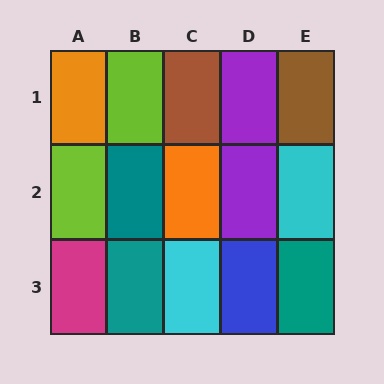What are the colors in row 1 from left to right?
Orange, lime, brown, purple, brown.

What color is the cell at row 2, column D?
Purple.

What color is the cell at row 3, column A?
Magenta.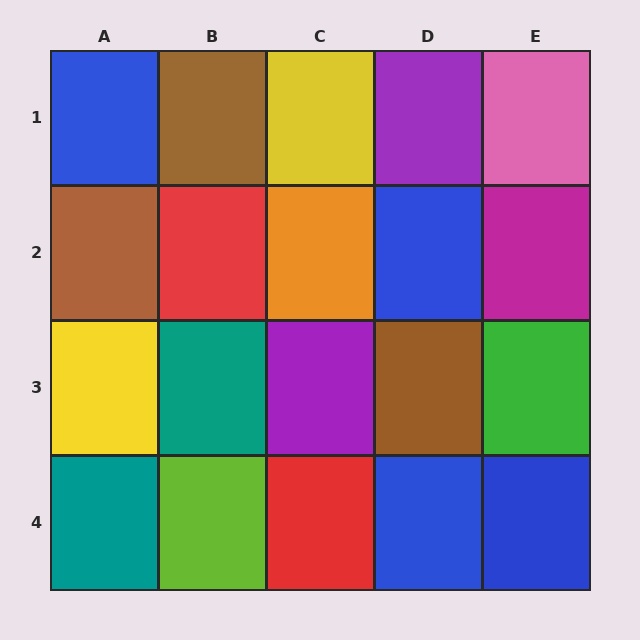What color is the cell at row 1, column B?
Brown.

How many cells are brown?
3 cells are brown.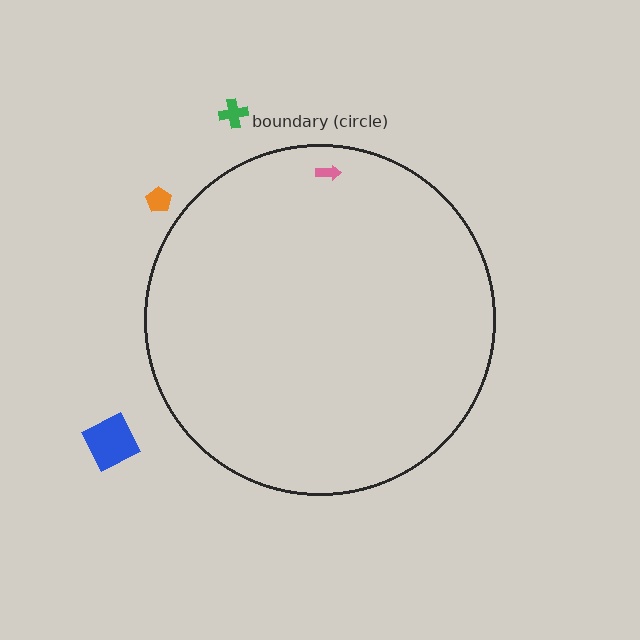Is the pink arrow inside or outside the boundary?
Inside.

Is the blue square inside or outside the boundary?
Outside.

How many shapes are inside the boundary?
1 inside, 3 outside.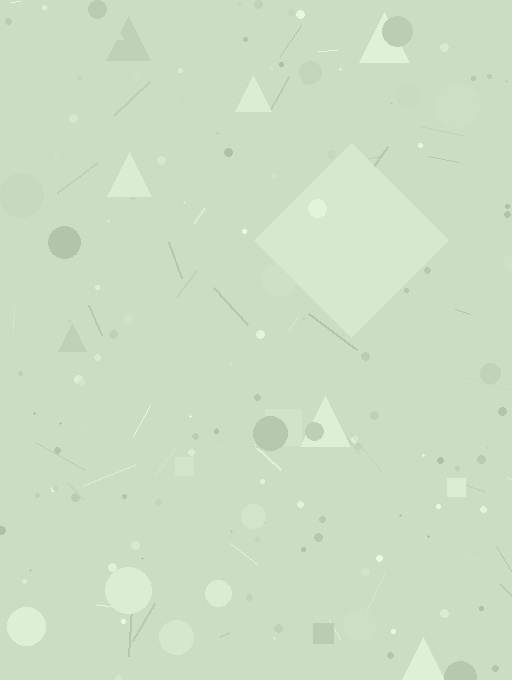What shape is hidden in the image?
A diamond is hidden in the image.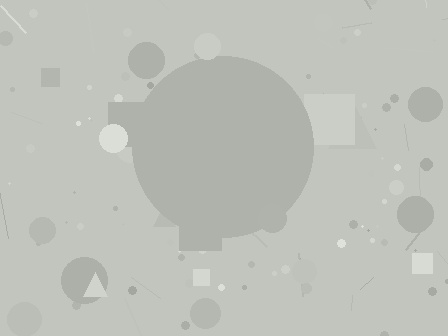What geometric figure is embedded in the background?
A circle is embedded in the background.